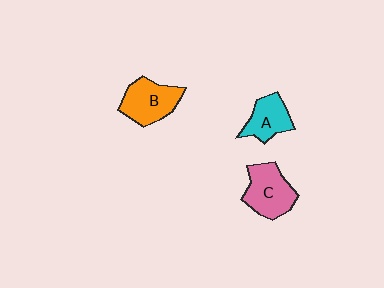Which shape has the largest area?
Shape C (pink).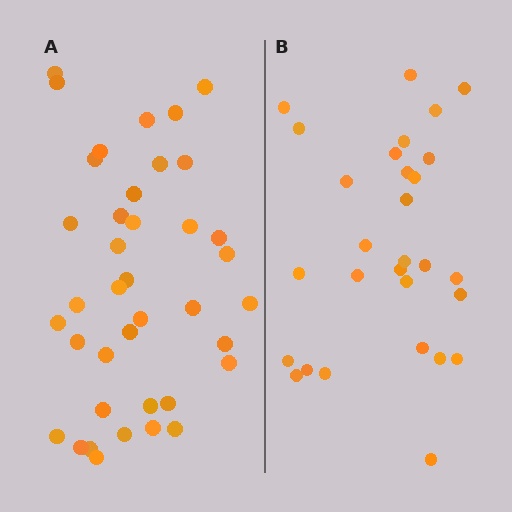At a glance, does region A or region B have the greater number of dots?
Region A (the left region) has more dots.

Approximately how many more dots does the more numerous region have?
Region A has roughly 10 or so more dots than region B.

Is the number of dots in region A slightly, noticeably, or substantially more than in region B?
Region A has noticeably more, but not dramatically so. The ratio is roughly 1.3 to 1.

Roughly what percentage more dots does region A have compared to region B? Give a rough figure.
About 35% more.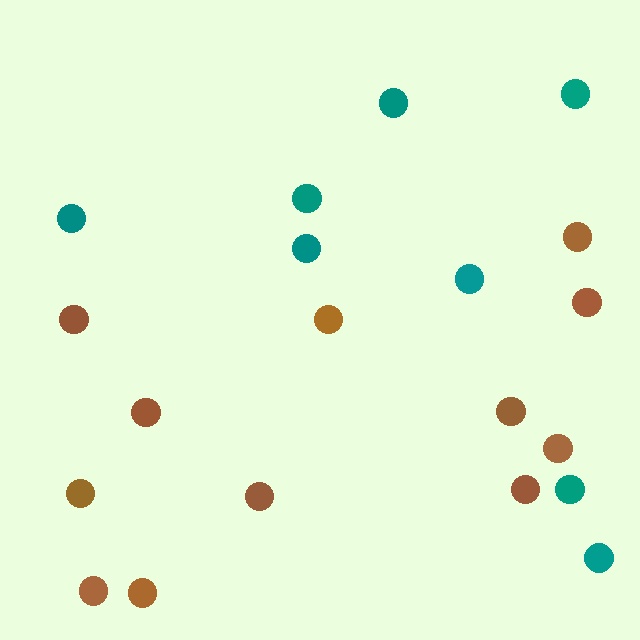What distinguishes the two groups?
There are 2 groups: one group of brown circles (12) and one group of teal circles (8).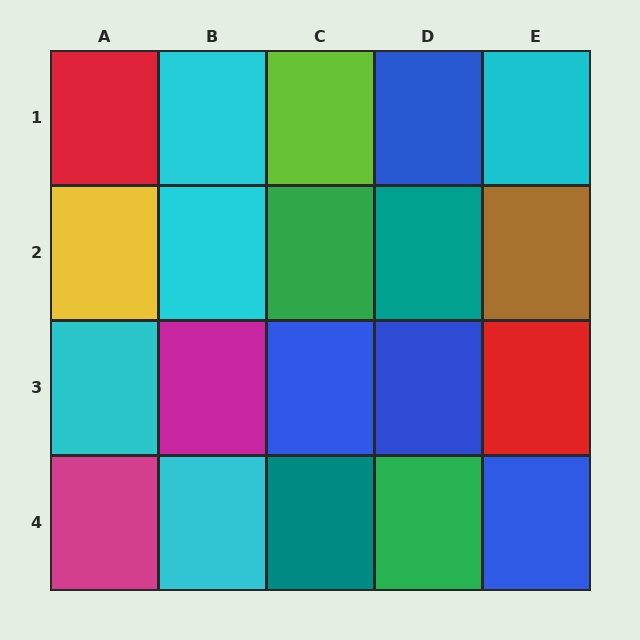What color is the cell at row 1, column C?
Lime.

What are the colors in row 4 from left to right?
Magenta, cyan, teal, green, blue.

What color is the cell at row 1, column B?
Cyan.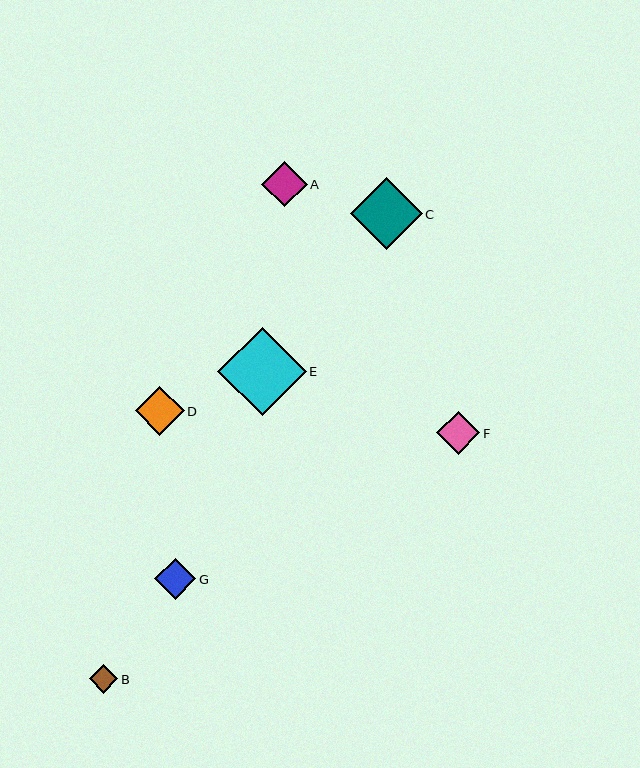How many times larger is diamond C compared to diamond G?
Diamond C is approximately 1.8 times the size of diamond G.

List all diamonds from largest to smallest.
From largest to smallest: E, C, D, A, F, G, B.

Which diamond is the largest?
Diamond E is the largest with a size of approximately 89 pixels.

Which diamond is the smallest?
Diamond B is the smallest with a size of approximately 29 pixels.